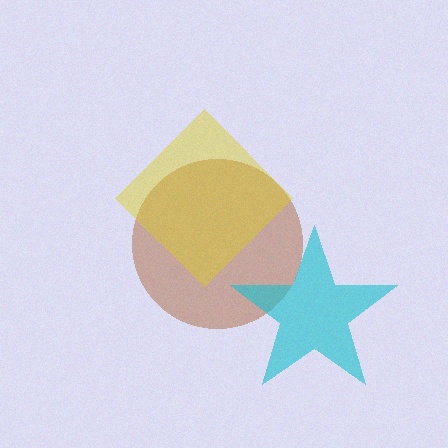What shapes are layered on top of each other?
The layered shapes are: a brown circle, a cyan star, a yellow diamond.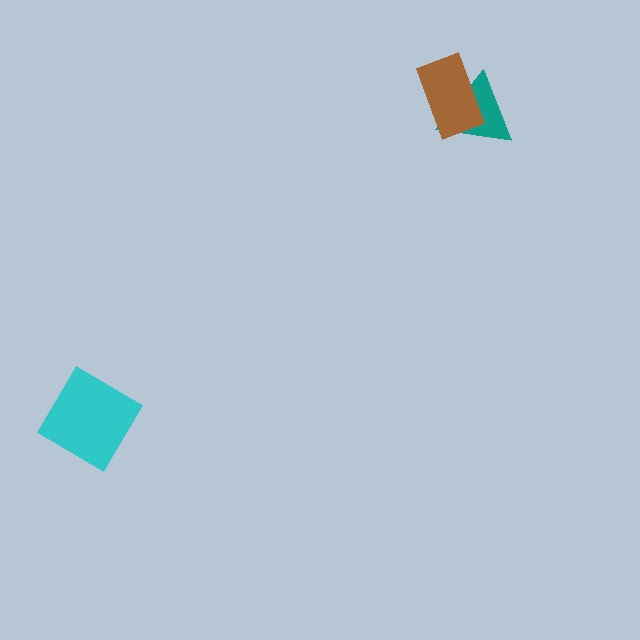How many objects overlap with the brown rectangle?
1 object overlaps with the brown rectangle.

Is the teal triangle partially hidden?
Yes, it is partially covered by another shape.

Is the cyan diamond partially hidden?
No, no other shape covers it.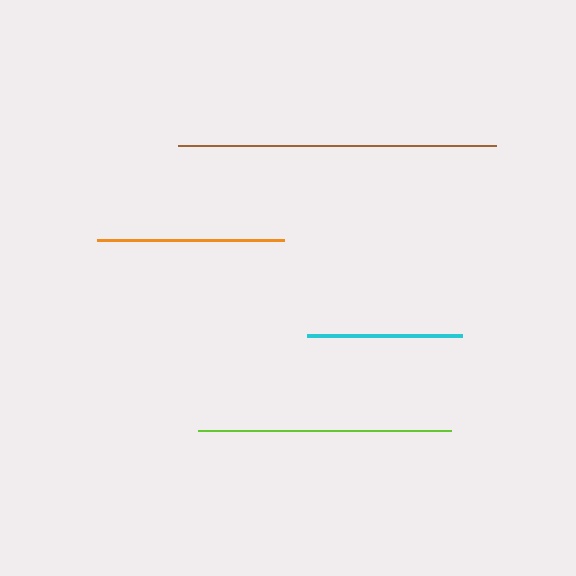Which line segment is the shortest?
The cyan line is the shortest at approximately 155 pixels.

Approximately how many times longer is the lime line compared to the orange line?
The lime line is approximately 1.4 times the length of the orange line.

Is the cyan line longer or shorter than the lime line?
The lime line is longer than the cyan line.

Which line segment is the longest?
The brown line is the longest at approximately 318 pixels.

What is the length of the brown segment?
The brown segment is approximately 318 pixels long.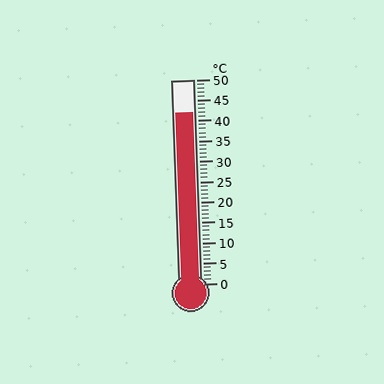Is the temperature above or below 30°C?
The temperature is above 30°C.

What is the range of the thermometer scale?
The thermometer scale ranges from 0°C to 50°C.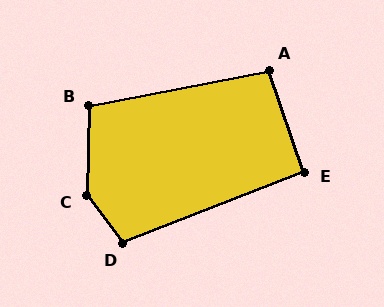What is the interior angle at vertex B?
Approximately 103 degrees (obtuse).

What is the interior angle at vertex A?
Approximately 97 degrees (obtuse).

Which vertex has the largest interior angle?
C, at approximately 141 degrees.